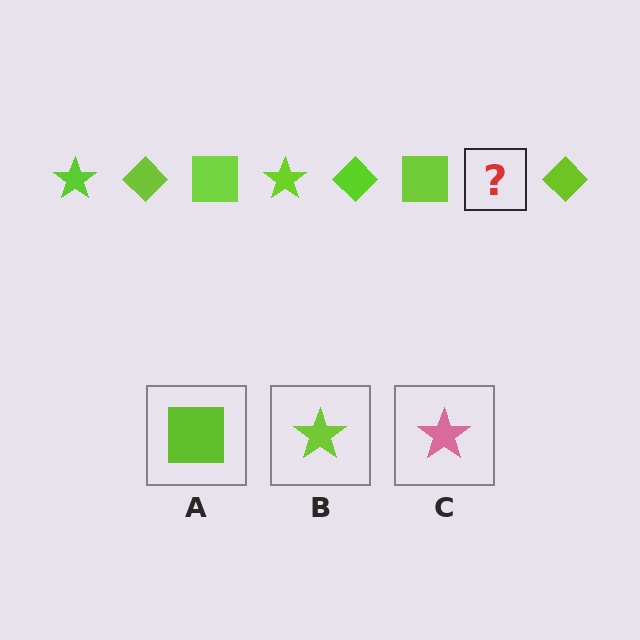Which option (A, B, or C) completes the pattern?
B.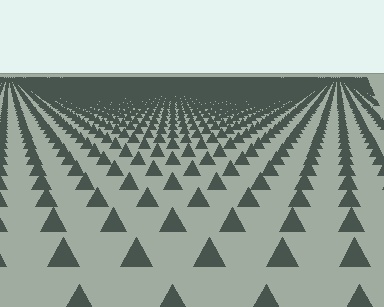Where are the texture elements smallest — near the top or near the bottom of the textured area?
Near the top.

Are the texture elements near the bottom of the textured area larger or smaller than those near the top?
Larger. Near the bottom, elements are closer to the viewer and appear at a bigger on-screen size.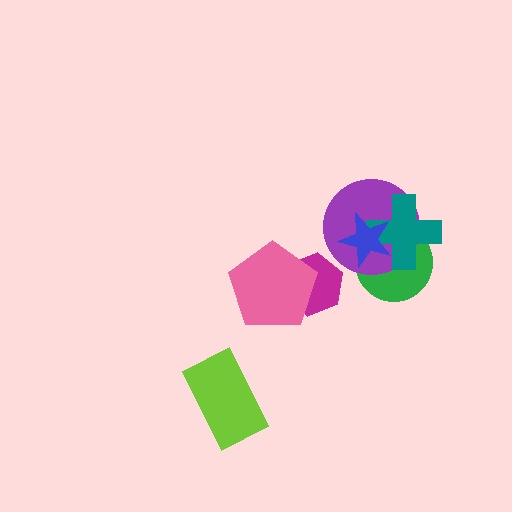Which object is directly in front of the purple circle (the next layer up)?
The teal cross is directly in front of the purple circle.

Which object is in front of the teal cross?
The blue star is in front of the teal cross.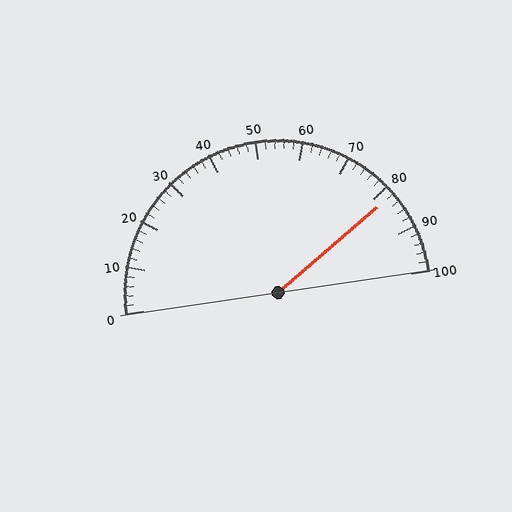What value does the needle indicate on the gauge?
The needle indicates approximately 82.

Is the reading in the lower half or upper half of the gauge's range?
The reading is in the upper half of the range (0 to 100).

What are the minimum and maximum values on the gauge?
The gauge ranges from 0 to 100.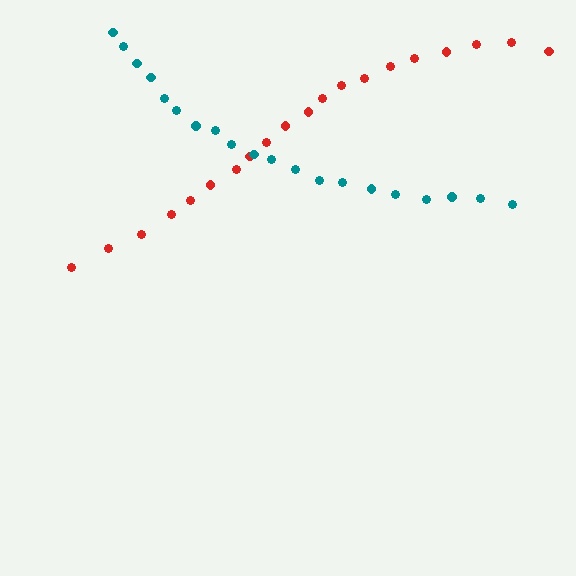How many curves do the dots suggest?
There are 2 distinct paths.